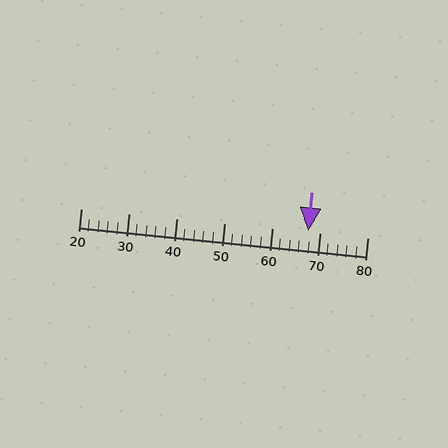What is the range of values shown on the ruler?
The ruler shows values from 20 to 80.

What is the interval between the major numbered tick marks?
The major tick marks are spaced 10 units apart.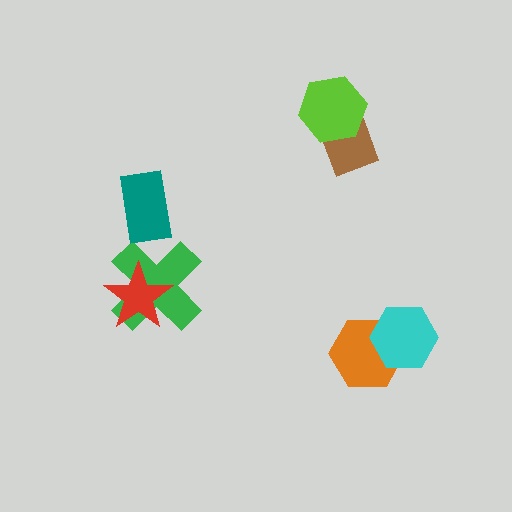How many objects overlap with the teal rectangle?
0 objects overlap with the teal rectangle.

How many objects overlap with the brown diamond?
1 object overlaps with the brown diamond.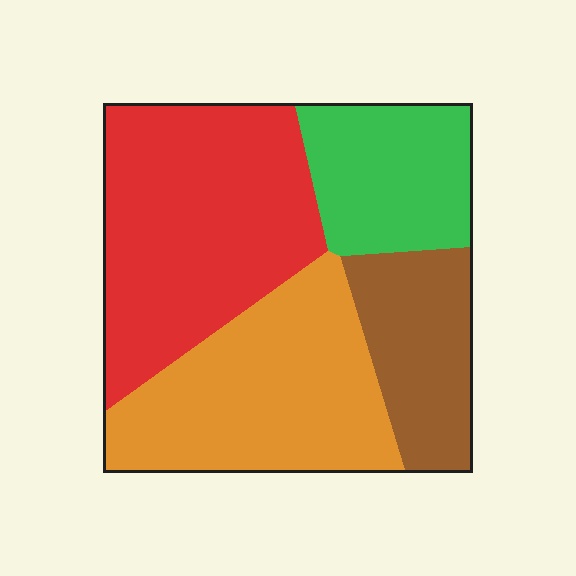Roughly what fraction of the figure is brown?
Brown covers roughly 15% of the figure.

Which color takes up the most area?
Red, at roughly 35%.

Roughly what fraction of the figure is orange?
Orange covers roughly 30% of the figure.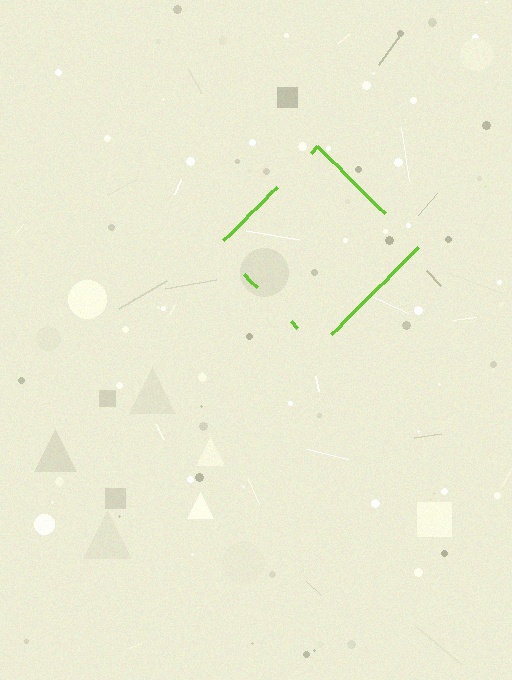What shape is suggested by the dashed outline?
The dashed outline suggests a diamond.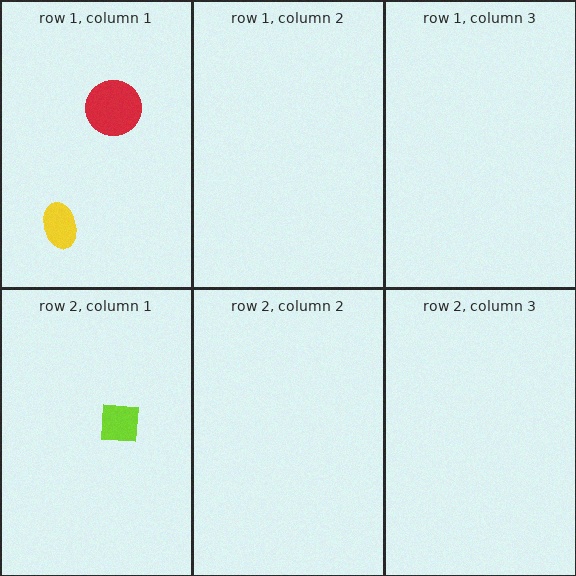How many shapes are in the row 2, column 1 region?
1.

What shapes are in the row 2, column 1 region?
The lime square.